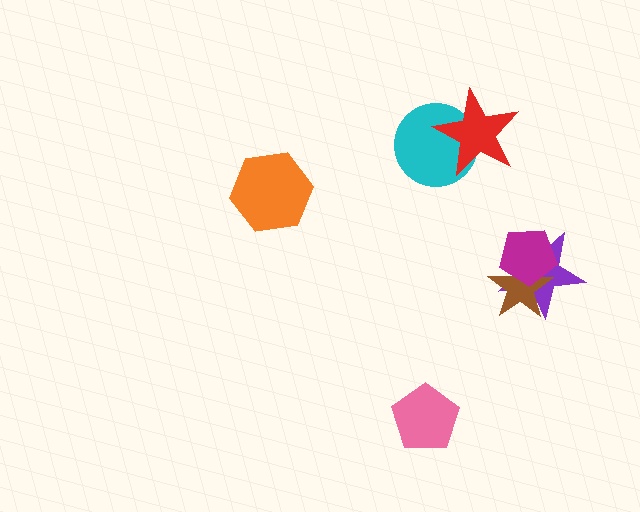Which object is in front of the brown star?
The magenta pentagon is in front of the brown star.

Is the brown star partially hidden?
Yes, it is partially covered by another shape.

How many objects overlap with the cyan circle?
1 object overlaps with the cyan circle.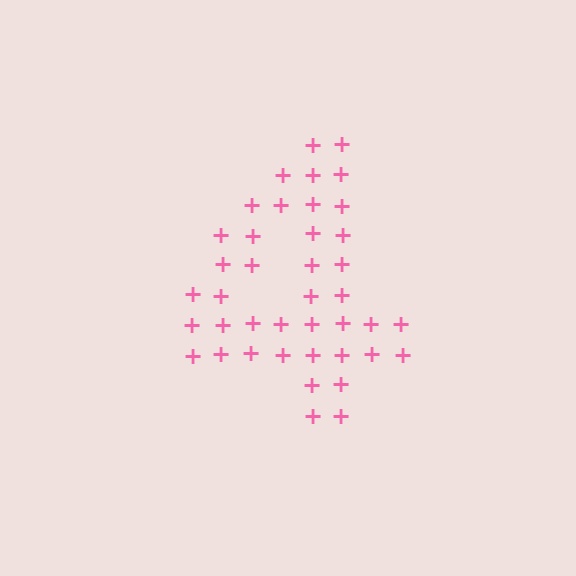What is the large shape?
The large shape is the digit 4.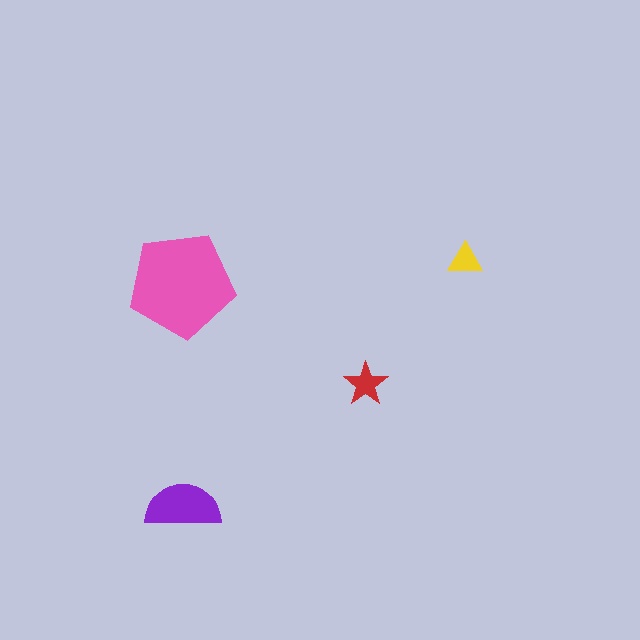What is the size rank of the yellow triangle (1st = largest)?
4th.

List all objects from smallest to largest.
The yellow triangle, the red star, the purple semicircle, the pink pentagon.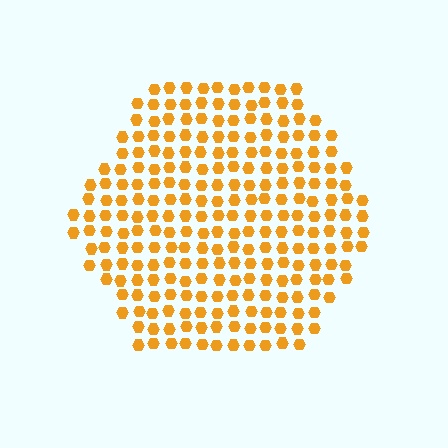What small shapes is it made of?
It is made of small hexagons.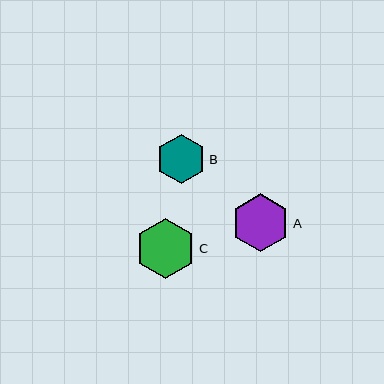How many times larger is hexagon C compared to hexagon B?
Hexagon C is approximately 1.2 times the size of hexagon B.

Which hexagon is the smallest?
Hexagon B is the smallest with a size of approximately 49 pixels.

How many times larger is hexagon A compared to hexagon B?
Hexagon A is approximately 1.2 times the size of hexagon B.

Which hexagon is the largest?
Hexagon C is the largest with a size of approximately 61 pixels.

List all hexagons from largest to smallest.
From largest to smallest: C, A, B.